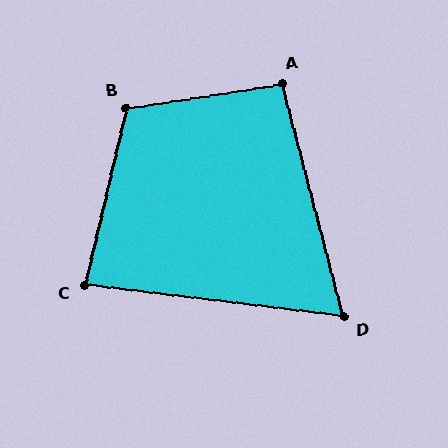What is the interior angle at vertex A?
Approximately 96 degrees (obtuse).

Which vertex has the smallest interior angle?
D, at approximately 68 degrees.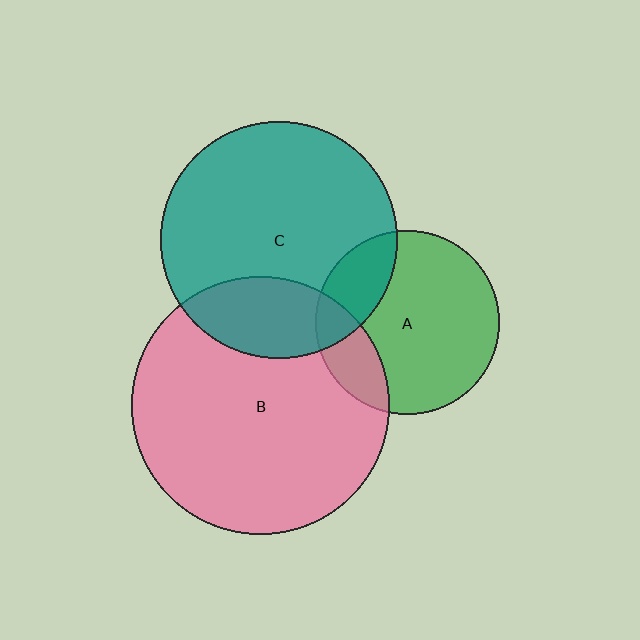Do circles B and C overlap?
Yes.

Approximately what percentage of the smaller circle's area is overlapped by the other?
Approximately 25%.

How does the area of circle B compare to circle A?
Approximately 2.0 times.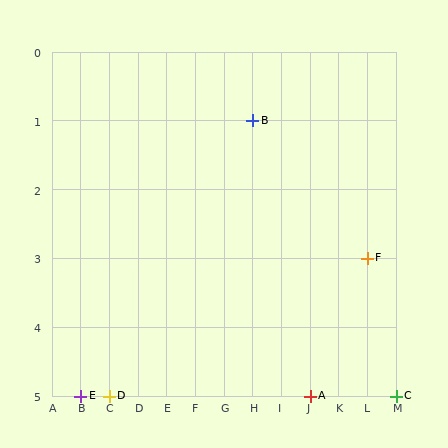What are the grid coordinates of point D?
Point D is at grid coordinates (C, 5).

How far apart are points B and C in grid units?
Points B and C are 5 columns and 4 rows apart (about 6.4 grid units diagonally).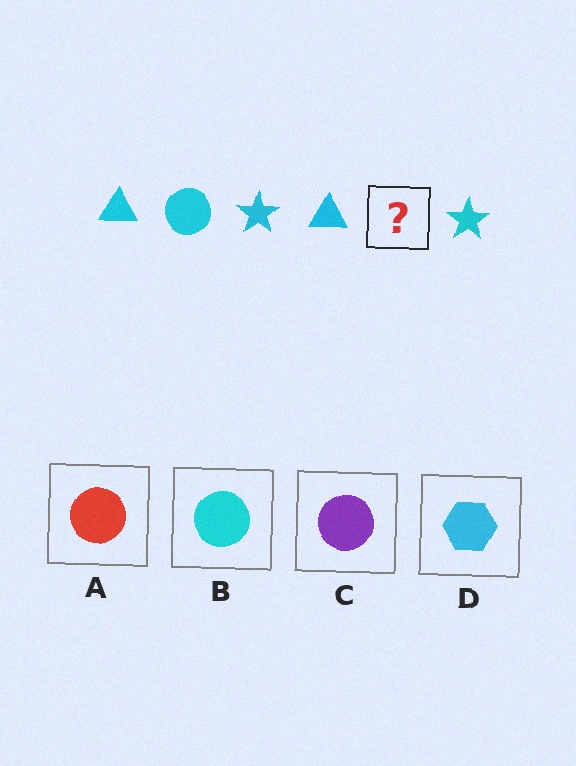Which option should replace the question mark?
Option B.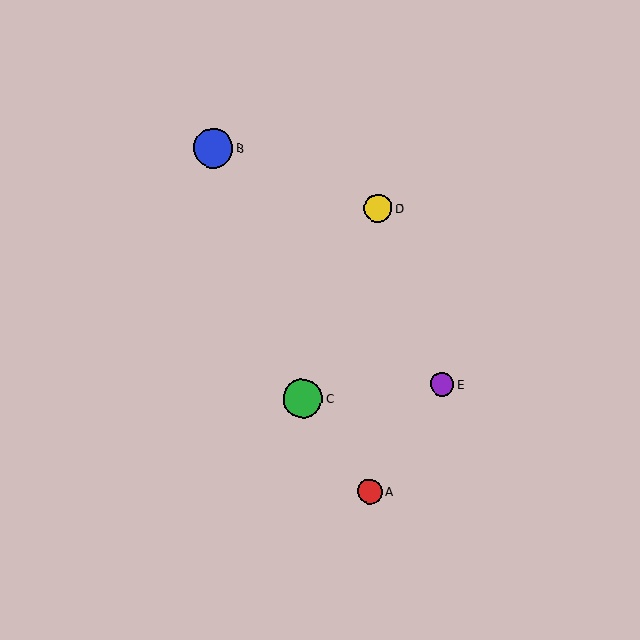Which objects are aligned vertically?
Objects A, D are aligned vertically.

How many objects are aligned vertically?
2 objects (A, D) are aligned vertically.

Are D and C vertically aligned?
No, D is at x≈378 and C is at x≈303.